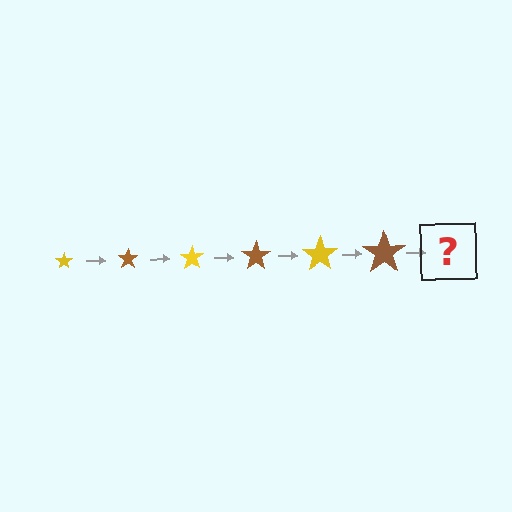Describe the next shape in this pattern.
It should be a yellow star, larger than the previous one.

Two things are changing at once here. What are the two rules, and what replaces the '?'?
The two rules are that the star grows larger each step and the color cycles through yellow and brown. The '?' should be a yellow star, larger than the previous one.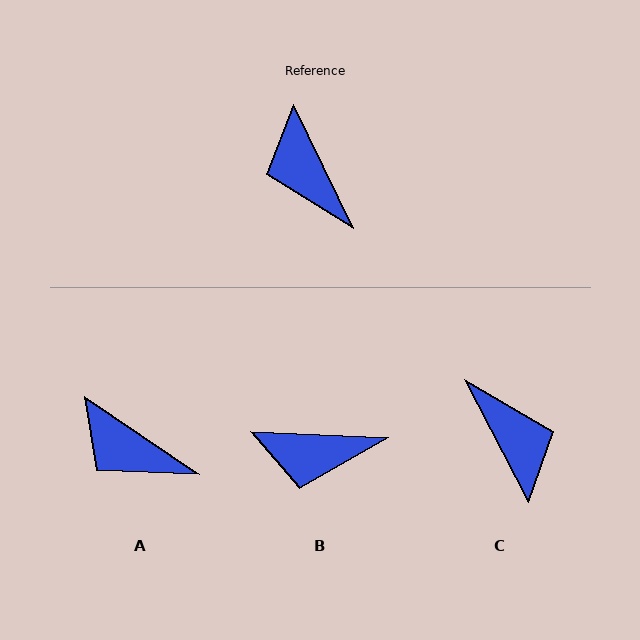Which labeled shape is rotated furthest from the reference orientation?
C, about 178 degrees away.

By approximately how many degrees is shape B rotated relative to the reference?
Approximately 62 degrees counter-clockwise.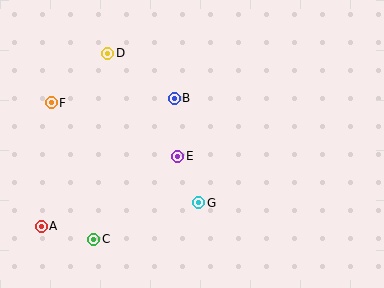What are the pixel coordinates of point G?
Point G is at (199, 203).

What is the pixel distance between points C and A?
The distance between C and A is 54 pixels.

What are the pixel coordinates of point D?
Point D is at (108, 53).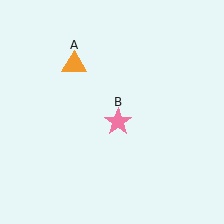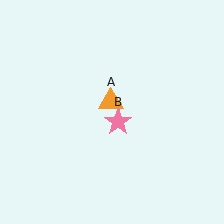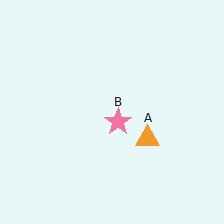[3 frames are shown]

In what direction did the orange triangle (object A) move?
The orange triangle (object A) moved down and to the right.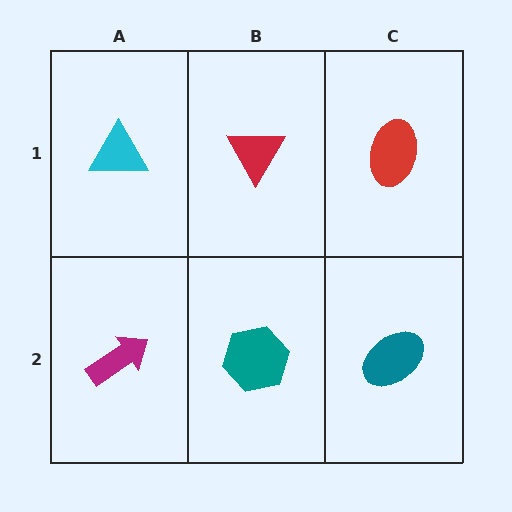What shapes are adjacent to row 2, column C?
A red ellipse (row 1, column C), a teal hexagon (row 2, column B).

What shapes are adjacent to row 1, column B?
A teal hexagon (row 2, column B), a cyan triangle (row 1, column A), a red ellipse (row 1, column C).